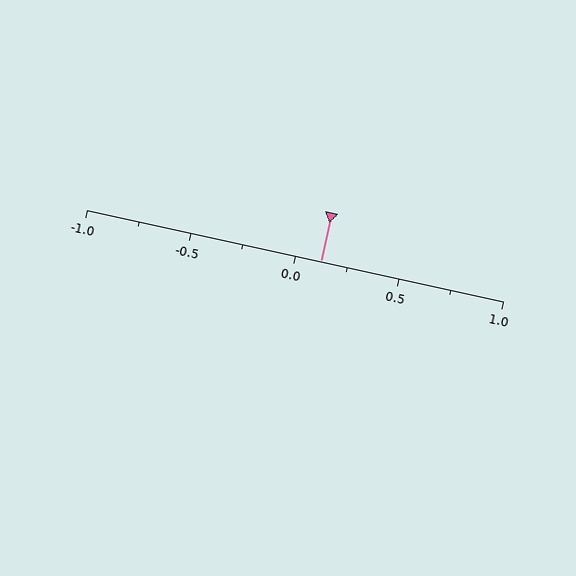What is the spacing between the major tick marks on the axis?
The major ticks are spaced 0.5 apart.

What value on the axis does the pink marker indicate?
The marker indicates approximately 0.12.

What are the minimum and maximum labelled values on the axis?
The axis runs from -1.0 to 1.0.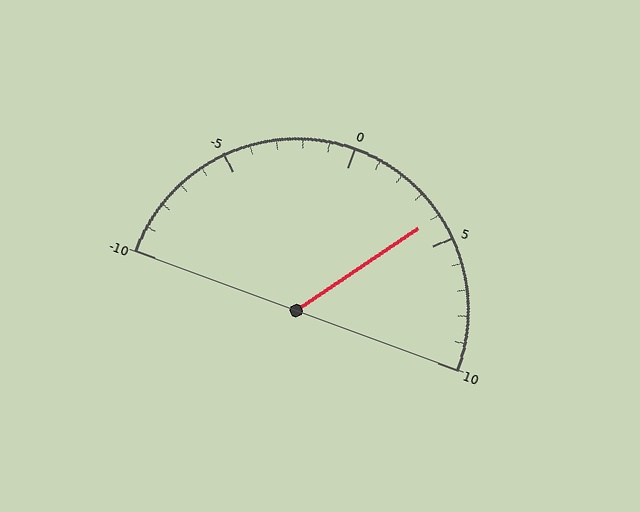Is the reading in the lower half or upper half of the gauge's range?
The reading is in the upper half of the range (-10 to 10).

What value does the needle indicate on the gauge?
The needle indicates approximately 4.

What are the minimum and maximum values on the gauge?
The gauge ranges from -10 to 10.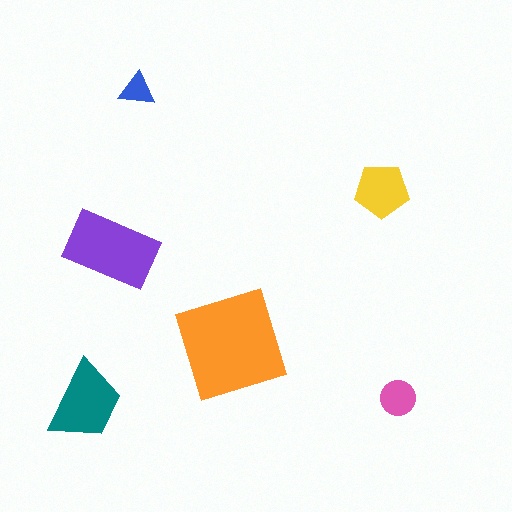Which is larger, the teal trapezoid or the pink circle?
The teal trapezoid.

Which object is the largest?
The orange square.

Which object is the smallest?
The blue triangle.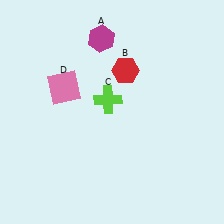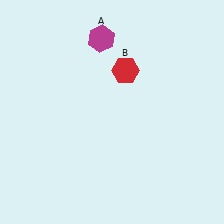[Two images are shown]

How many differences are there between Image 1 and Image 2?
There are 2 differences between the two images.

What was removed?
The pink square (D), the lime cross (C) were removed in Image 2.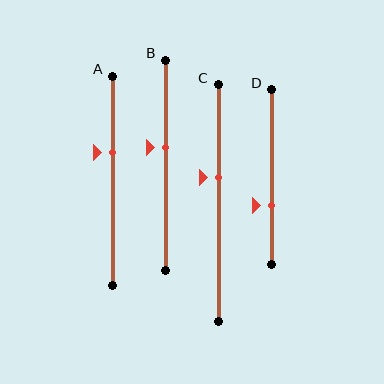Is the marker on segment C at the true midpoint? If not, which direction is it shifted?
No, the marker on segment C is shifted upward by about 11% of the segment length.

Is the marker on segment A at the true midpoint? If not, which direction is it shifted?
No, the marker on segment A is shifted upward by about 14% of the segment length.